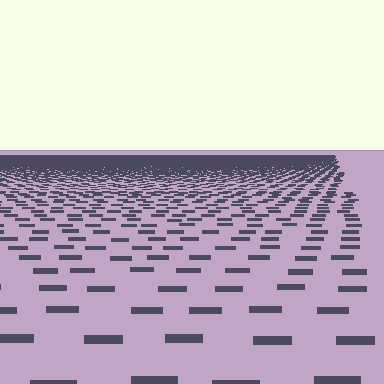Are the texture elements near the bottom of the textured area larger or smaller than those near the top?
Larger. Near the bottom, elements are closer to the viewer and appear at a bigger on-screen size.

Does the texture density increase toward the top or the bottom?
Density increases toward the top.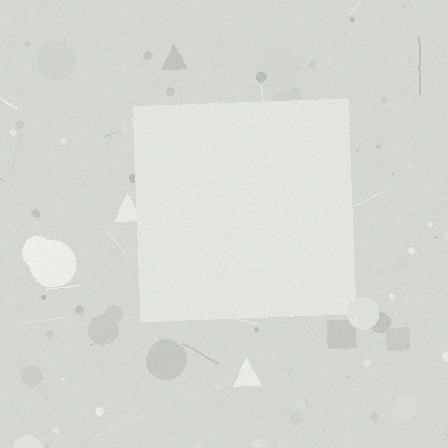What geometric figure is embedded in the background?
A square is embedded in the background.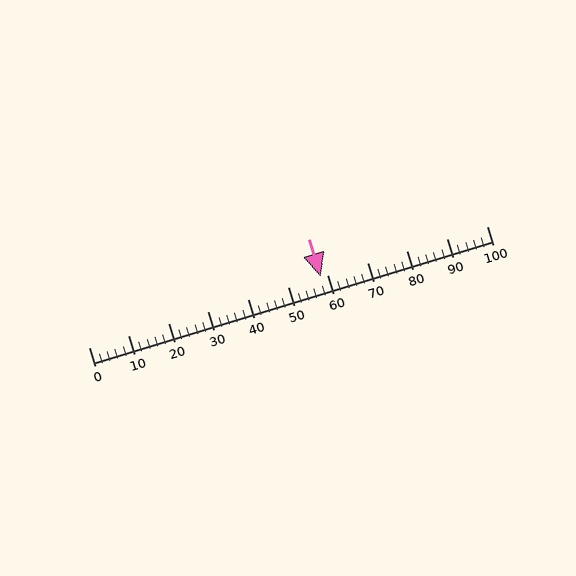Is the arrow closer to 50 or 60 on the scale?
The arrow is closer to 60.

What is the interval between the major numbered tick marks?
The major tick marks are spaced 10 units apart.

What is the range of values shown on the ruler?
The ruler shows values from 0 to 100.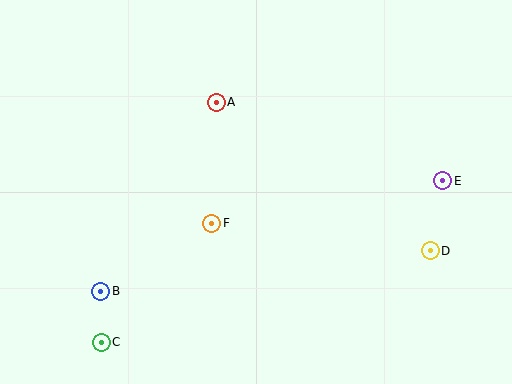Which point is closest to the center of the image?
Point F at (212, 223) is closest to the center.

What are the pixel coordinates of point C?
Point C is at (101, 342).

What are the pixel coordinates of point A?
Point A is at (216, 102).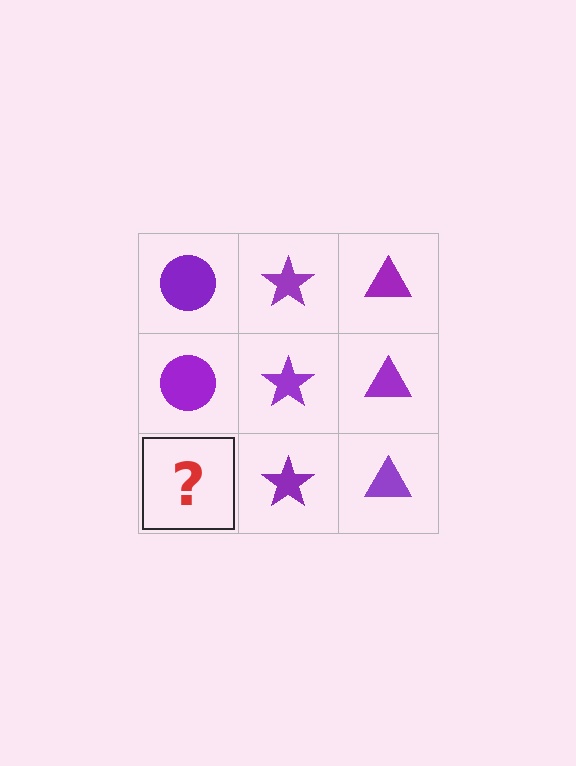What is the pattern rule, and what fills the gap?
The rule is that each column has a consistent shape. The gap should be filled with a purple circle.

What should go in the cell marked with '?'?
The missing cell should contain a purple circle.